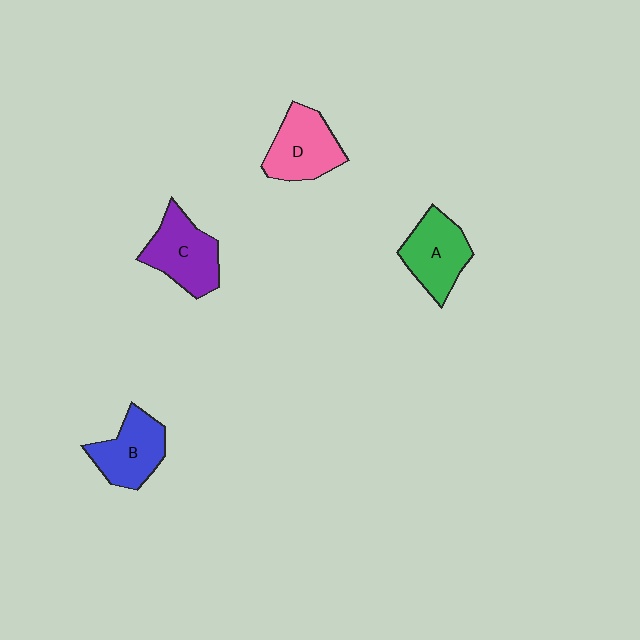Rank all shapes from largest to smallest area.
From largest to smallest: C (purple), D (pink), A (green), B (blue).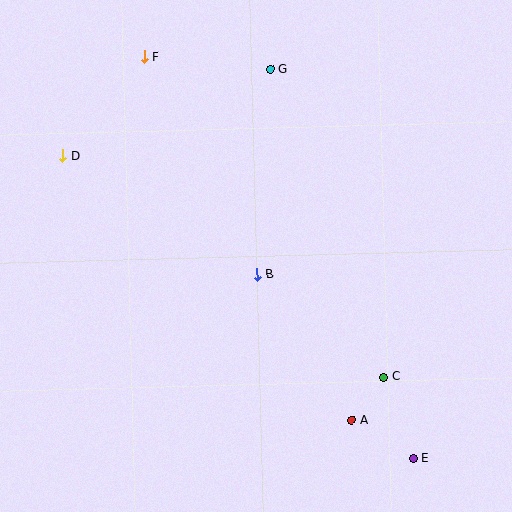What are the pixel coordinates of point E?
Point E is at (414, 458).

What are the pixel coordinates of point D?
Point D is at (63, 156).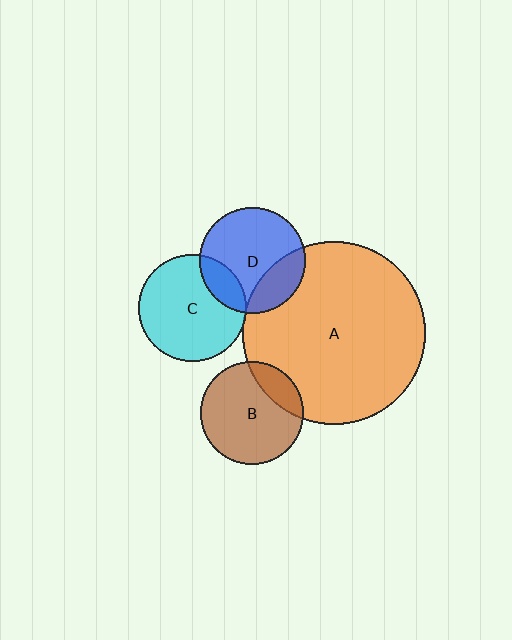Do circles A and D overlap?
Yes.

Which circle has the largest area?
Circle A (orange).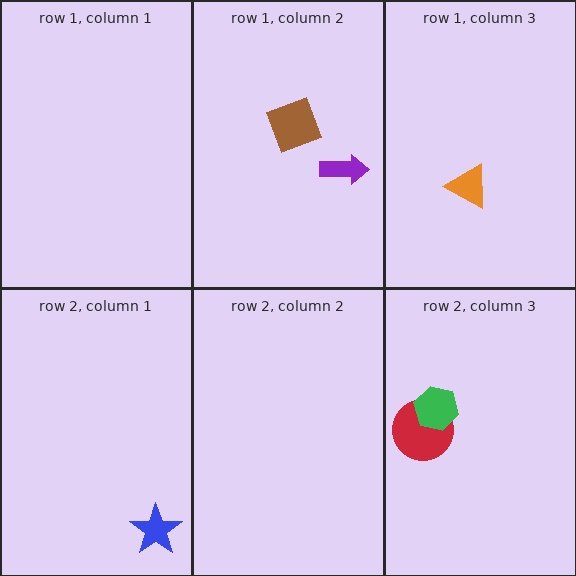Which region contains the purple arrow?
The row 1, column 2 region.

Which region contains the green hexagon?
The row 2, column 3 region.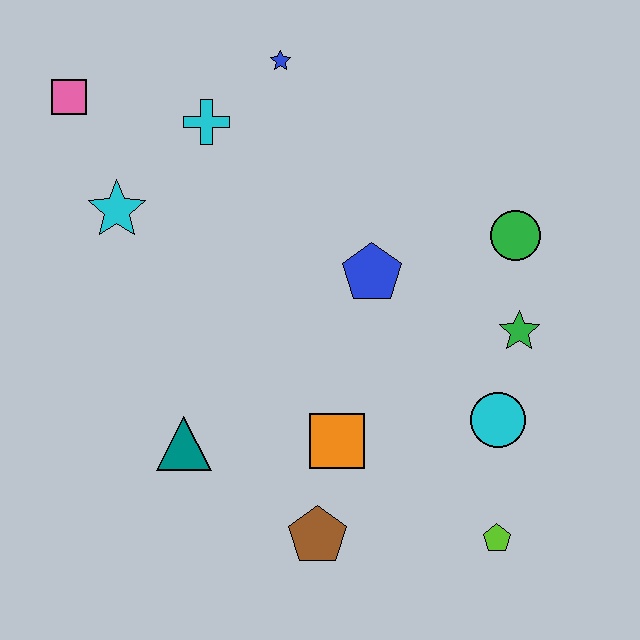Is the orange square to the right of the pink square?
Yes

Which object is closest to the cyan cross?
The blue star is closest to the cyan cross.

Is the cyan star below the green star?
No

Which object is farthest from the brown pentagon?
The pink square is farthest from the brown pentagon.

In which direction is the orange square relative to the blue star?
The orange square is below the blue star.